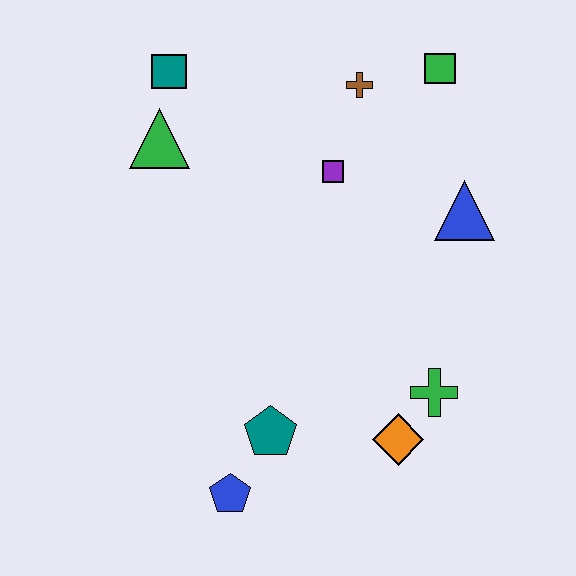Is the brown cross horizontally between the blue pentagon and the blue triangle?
Yes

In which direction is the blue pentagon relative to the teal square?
The blue pentagon is below the teal square.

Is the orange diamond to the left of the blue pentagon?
No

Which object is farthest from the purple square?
The blue pentagon is farthest from the purple square.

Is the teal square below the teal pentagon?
No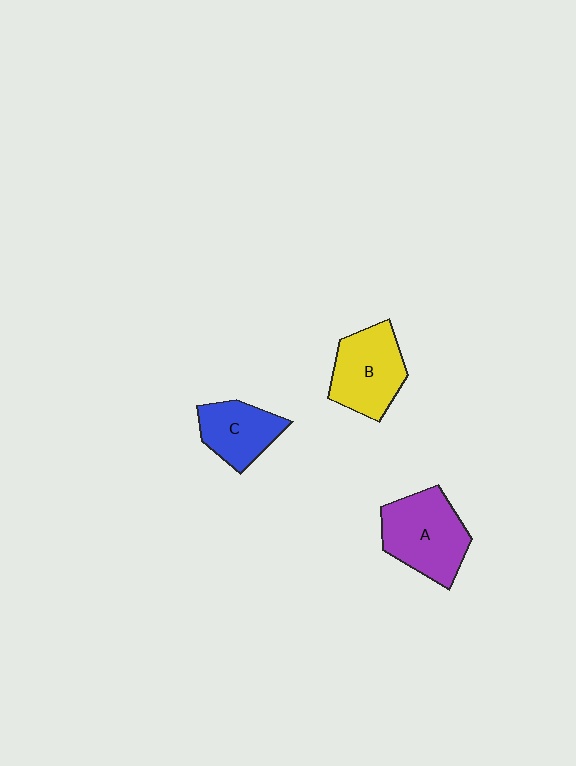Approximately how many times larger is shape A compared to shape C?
Approximately 1.4 times.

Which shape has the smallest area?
Shape C (blue).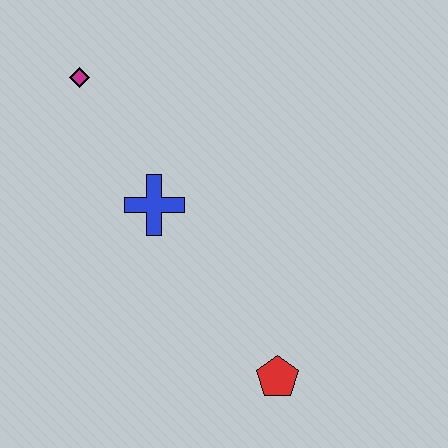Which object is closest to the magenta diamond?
The blue cross is closest to the magenta diamond.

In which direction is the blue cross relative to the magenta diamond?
The blue cross is below the magenta diamond.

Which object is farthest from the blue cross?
The red pentagon is farthest from the blue cross.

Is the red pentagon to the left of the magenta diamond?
No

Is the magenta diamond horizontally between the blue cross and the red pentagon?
No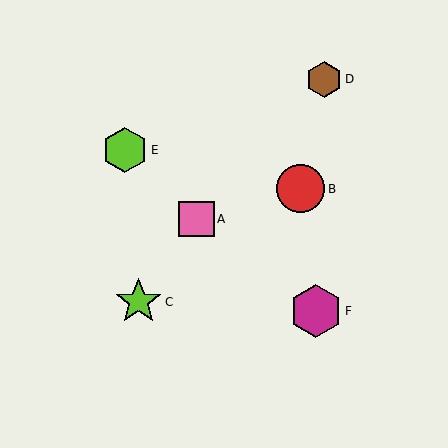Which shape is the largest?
The magenta hexagon (labeled F) is the largest.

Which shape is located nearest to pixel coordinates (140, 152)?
The lime hexagon (labeled E) at (125, 150) is nearest to that location.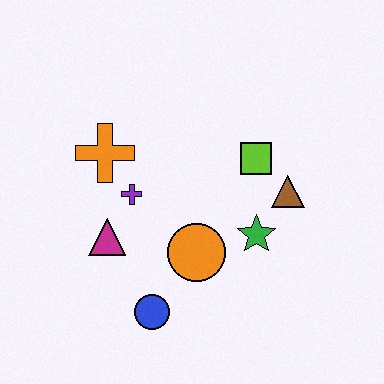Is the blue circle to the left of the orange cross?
No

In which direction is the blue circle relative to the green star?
The blue circle is to the left of the green star.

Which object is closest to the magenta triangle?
The purple cross is closest to the magenta triangle.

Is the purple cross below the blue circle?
No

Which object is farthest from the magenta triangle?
The brown triangle is farthest from the magenta triangle.